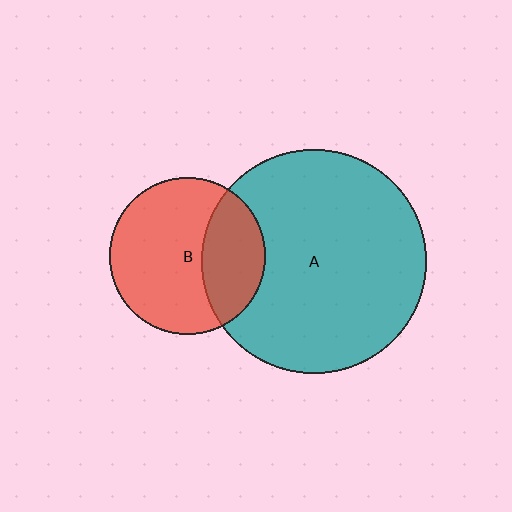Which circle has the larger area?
Circle A (teal).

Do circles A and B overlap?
Yes.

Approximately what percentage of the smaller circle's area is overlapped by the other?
Approximately 30%.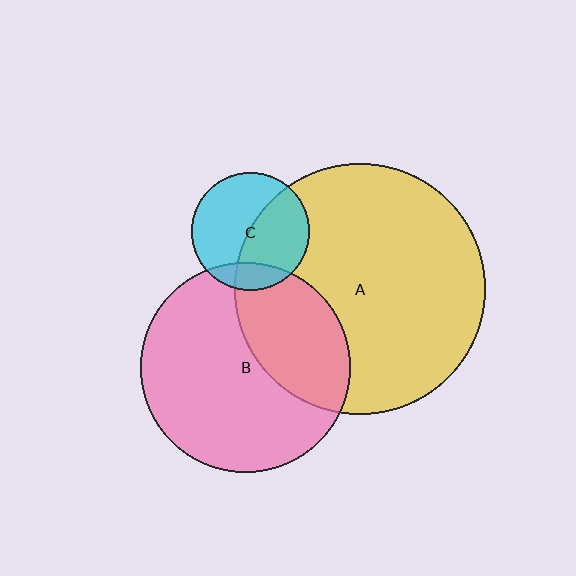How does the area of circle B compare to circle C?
Approximately 3.2 times.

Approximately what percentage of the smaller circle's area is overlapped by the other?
Approximately 35%.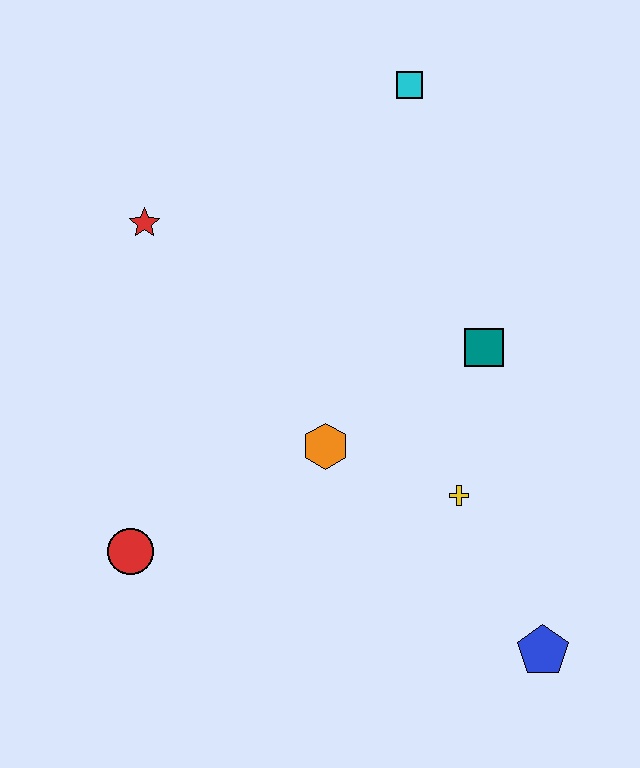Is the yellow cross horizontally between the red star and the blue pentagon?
Yes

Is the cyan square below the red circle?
No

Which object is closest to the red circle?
The orange hexagon is closest to the red circle.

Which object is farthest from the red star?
The blue pentagon is farthest from the red star.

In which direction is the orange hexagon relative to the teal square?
The orange hexagon is to the left of the teal square.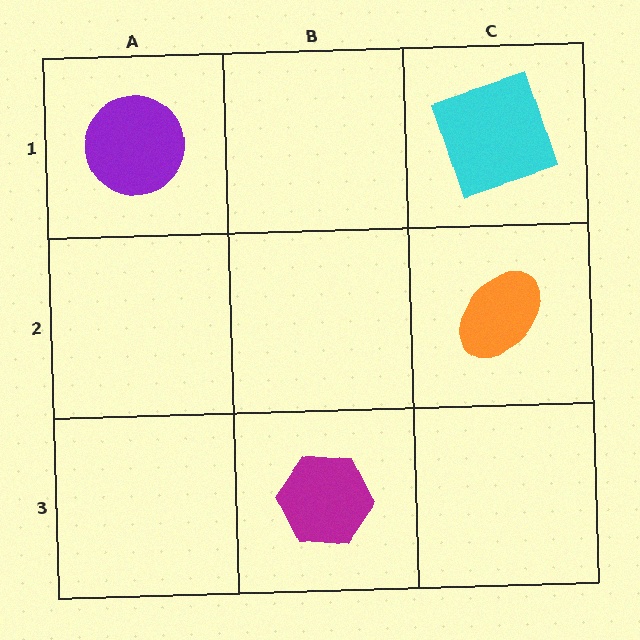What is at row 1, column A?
A purple circle.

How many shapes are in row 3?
1 shape.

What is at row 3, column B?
A magenta hexagon.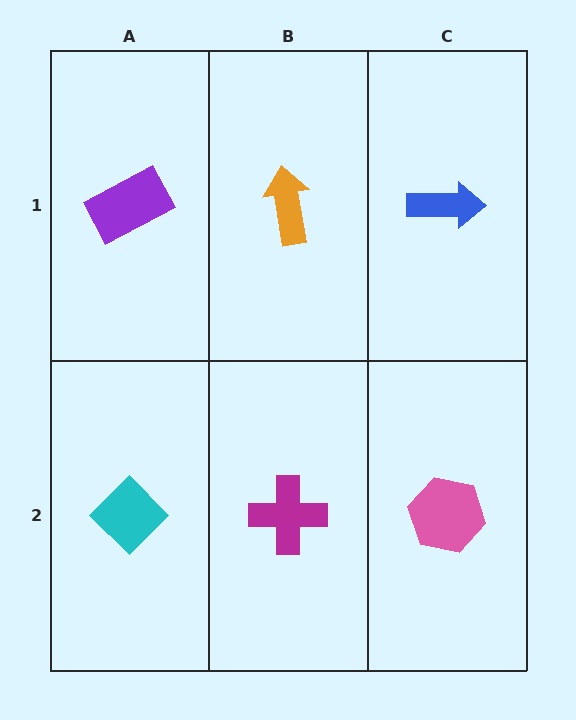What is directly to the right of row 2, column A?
A magenta cross.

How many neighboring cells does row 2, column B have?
3.